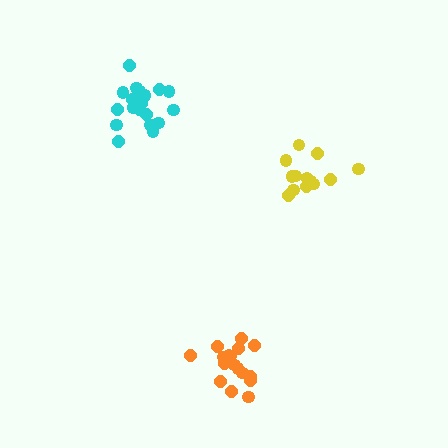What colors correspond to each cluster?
The clusters are colored: cyan, orange, yellow.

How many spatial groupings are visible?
There are 3 spatial groupings.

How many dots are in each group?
Group 1: 20 dots, Group 2: 17 dots, Group 3: 14 dots (51 total).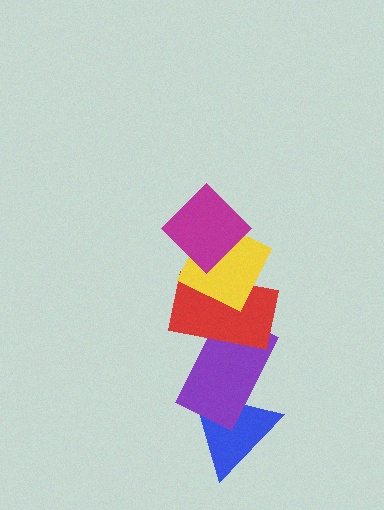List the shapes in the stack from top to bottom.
From top to bottom: the magenta diamond, the yellow diamond, the red rectangle, the purple rectangle, the blue triangle.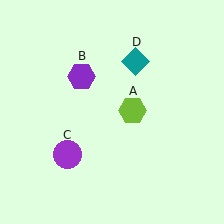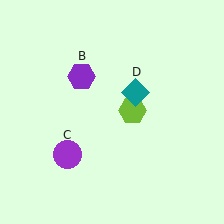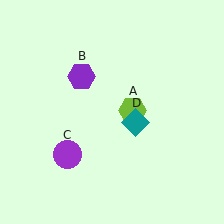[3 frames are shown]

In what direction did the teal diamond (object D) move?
The teal diamond (object D) moved down.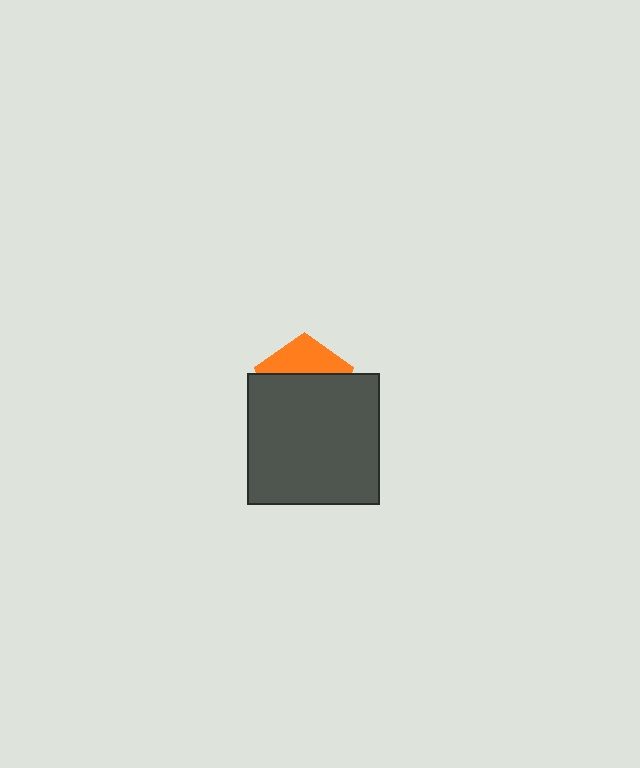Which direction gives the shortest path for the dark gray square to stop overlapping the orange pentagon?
Moving down gives the shortest separation.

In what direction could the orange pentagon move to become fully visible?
The orange pentagon could move up. That would shift it out from behind the dark gray square entirely.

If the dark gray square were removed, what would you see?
You would see the complete orange pentagon.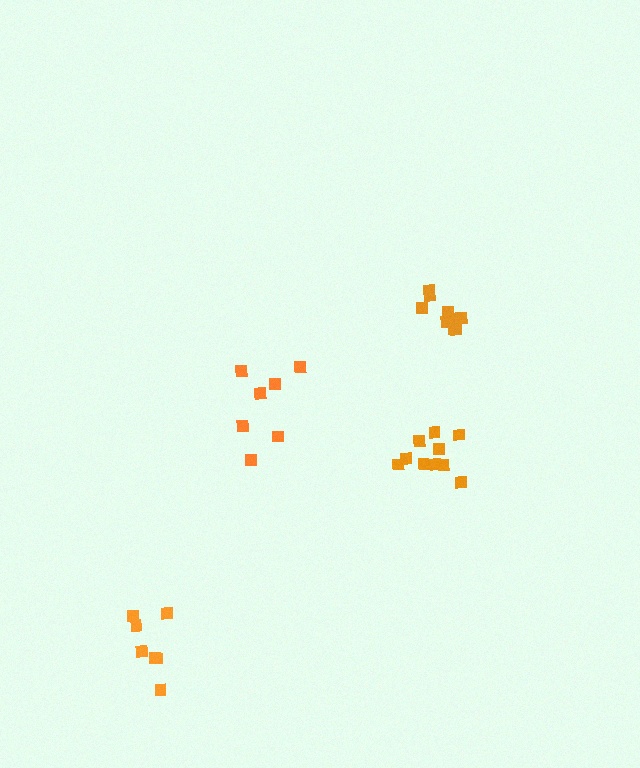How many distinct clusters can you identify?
There are 4 distinct clusters.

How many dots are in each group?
Group 1: 9 dots, Group 2: 7 dots, Group 3: 7 dots, Group 4: 10 dots (33 total).